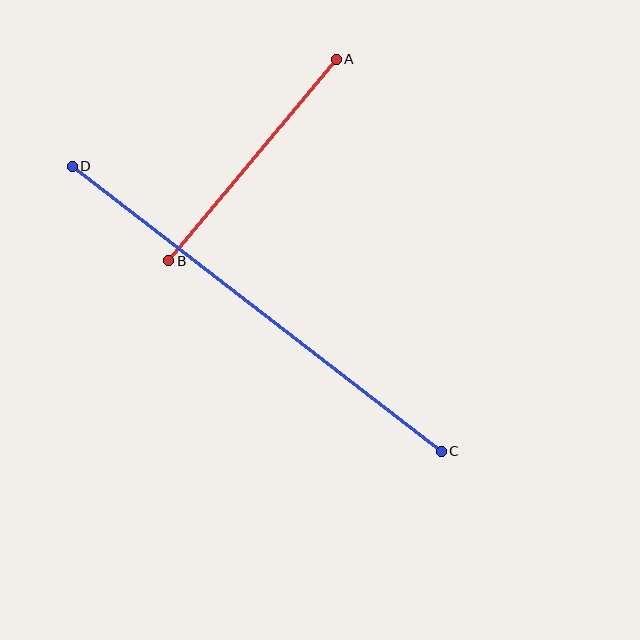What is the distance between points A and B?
The distance is approximately 262 pixels.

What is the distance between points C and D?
The distance is approximately 466 pixels.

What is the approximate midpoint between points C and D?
The midpoint is at approximately (257, 309) pixels.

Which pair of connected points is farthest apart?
Points C and D are farthest apart.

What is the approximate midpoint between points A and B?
The midpoint is at approximately (253, 160) pixels.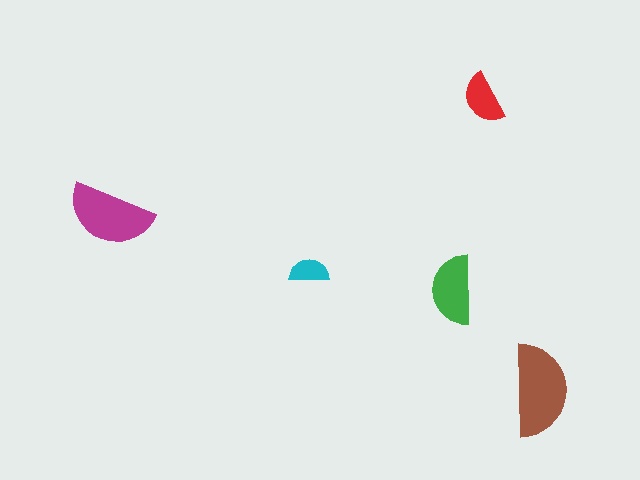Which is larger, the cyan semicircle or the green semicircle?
The green one.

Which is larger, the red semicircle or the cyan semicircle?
The red one.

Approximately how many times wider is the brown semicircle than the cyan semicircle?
About 2.5 times wider.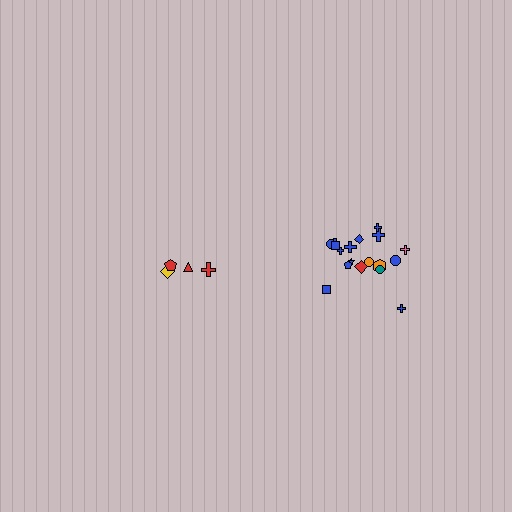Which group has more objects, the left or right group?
The right group.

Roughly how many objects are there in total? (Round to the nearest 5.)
Roughly 20 objects in total.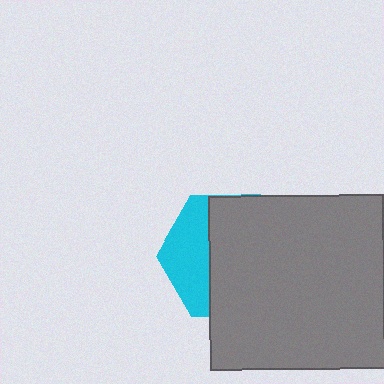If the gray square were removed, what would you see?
You would see the complete cyan hexagon.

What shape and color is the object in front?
The object in front is a gray square.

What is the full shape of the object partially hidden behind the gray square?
The partially hidden object is a cyan hexagon.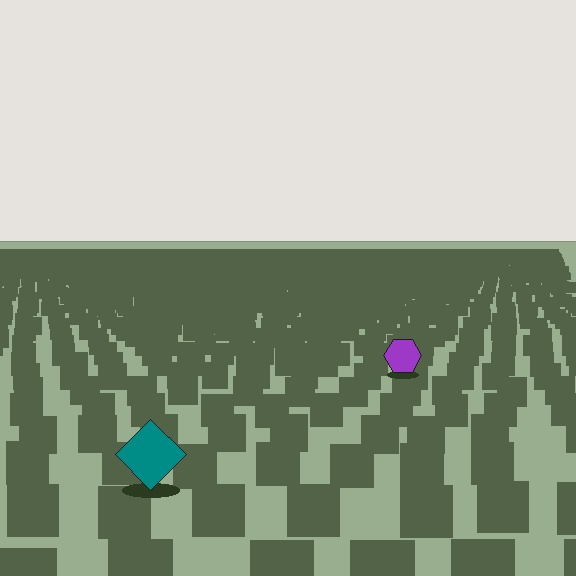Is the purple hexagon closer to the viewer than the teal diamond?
No. The teal diamond is closer — you can tell from the texture gradient: the ground texture is coarser near it.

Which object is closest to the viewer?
The teal diamond is closest. The texture marks near it are larger and more spread out.